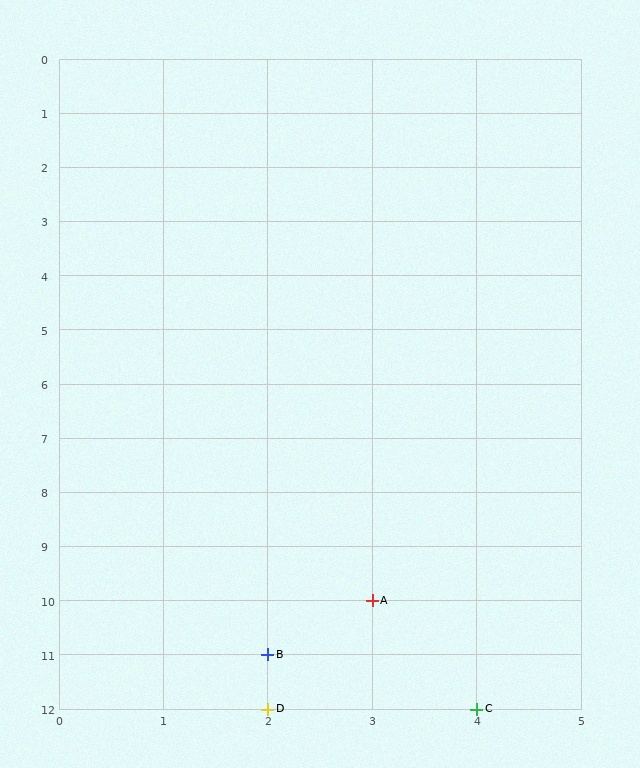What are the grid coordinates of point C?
Point C is at grid coordinates (4, 12).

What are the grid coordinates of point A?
Point A is at grid coordinates (3, 10).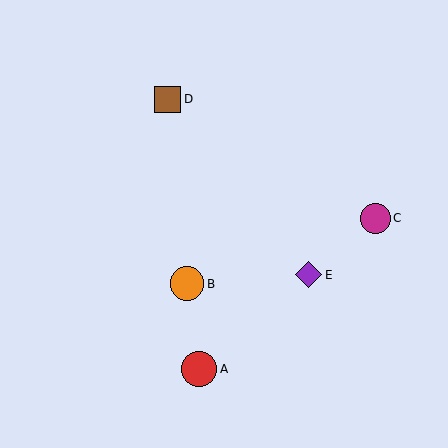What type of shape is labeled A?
Shape A is a red circle.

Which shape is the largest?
The red circle (labeled A) is the largest.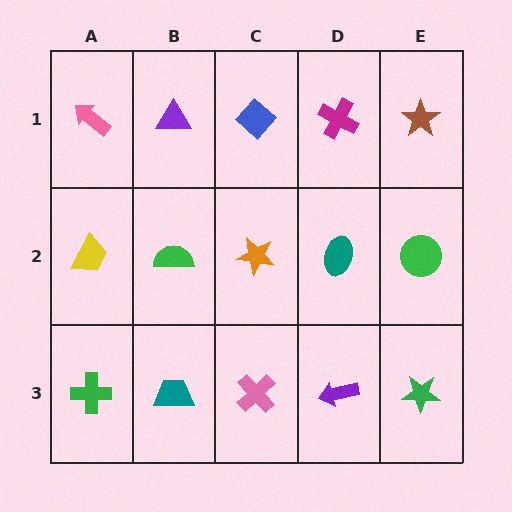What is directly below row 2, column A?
A green cross.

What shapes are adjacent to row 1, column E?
A green circle (row 2, column E), a magenta cross (row 1, column D).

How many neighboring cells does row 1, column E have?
2.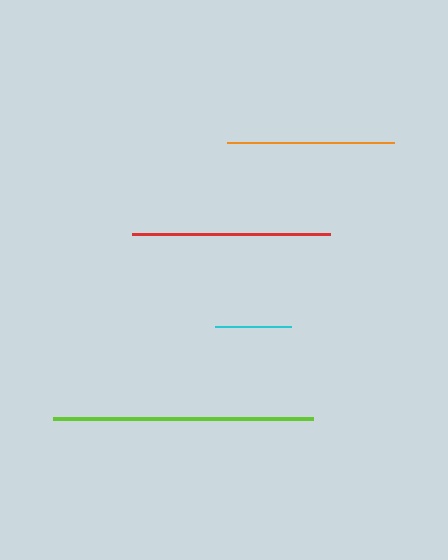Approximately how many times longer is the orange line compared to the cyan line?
The orange line is approximately 2.2 times the length of the cyan line.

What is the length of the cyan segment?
The cyan segment is approximately 76 pixels long.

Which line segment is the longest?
The lime line is the longest at approximately 261 pixels.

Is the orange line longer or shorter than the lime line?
The lime line is longer than the orange line.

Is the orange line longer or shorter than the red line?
The red line is longer than the orange line.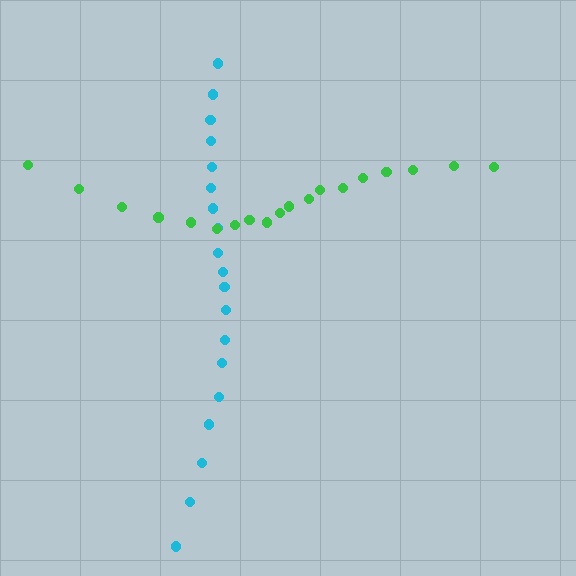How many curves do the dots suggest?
There are 2 distinct paths.